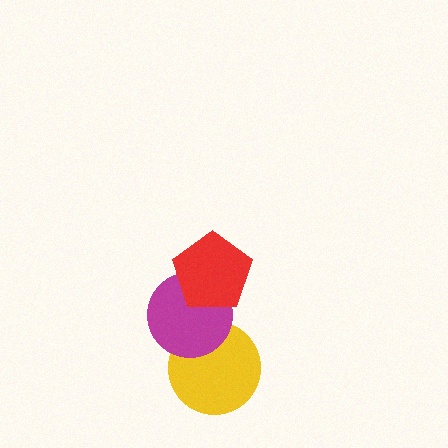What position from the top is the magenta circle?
The magenta circle is 2nd from the top.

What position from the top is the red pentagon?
The red pentagon is 1st from the top.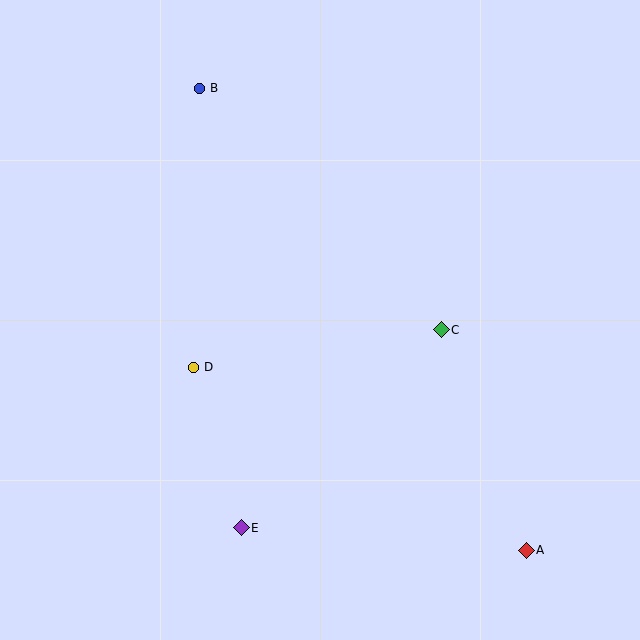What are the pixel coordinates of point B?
Point B is at (200, 88).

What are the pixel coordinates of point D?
Point D is at (194, 367).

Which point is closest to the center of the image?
Point C at (441, 330) is closest to the center.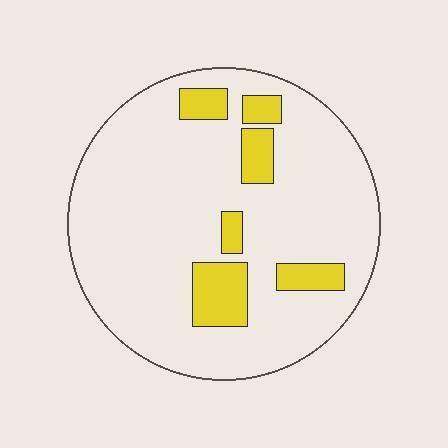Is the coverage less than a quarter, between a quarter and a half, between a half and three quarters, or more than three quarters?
Less than a quarter.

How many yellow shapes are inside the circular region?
6.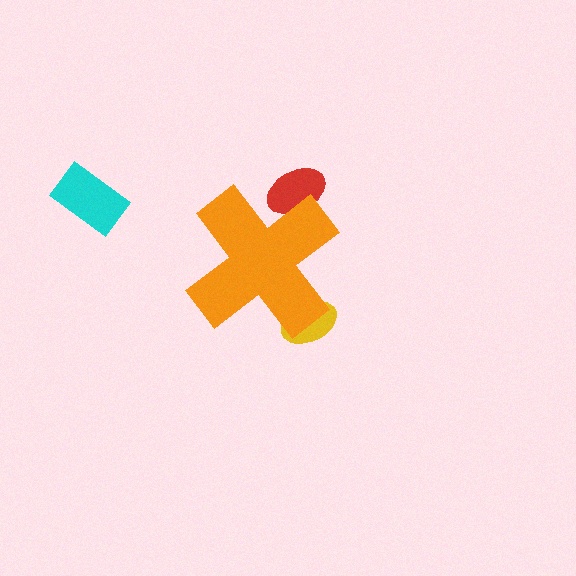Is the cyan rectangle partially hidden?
No, the cyan rectangle is fully visible.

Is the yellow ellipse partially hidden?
Yes, the yellow ellipse is partially hidden behind the orange cross.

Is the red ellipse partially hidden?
Yes, the red ellipse is partially hidden behind the orange cross.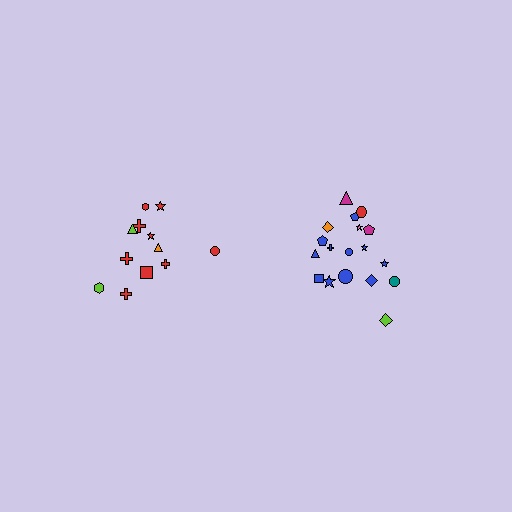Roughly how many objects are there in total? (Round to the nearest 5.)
Roughly 30 objects in total.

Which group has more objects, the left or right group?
The right group.